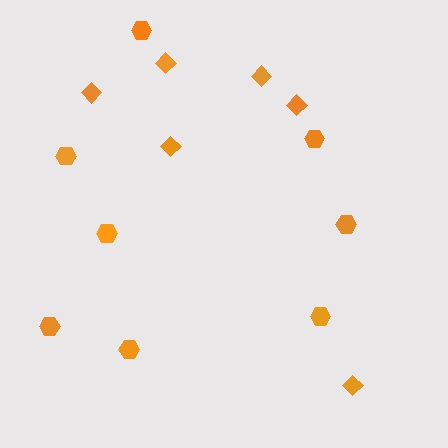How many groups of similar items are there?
There are 2 groups: one group of hexagons (8) and one group of diamonds (6).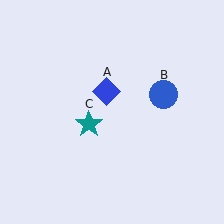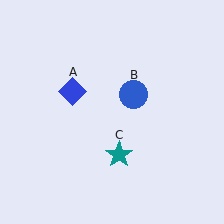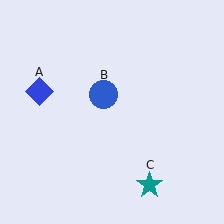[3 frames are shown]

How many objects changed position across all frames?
3 objects changed position: blue diamond (object A), blue circle (object B), teal star (object C).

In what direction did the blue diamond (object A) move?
The blue diamond (object A) moved left.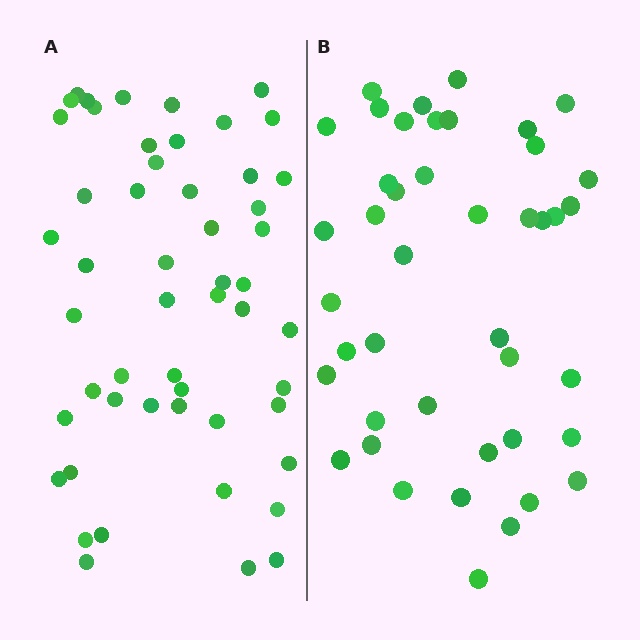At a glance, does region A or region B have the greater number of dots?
Region A (the left region) has more dots.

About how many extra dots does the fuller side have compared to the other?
Region A has roughly 8 or so more dots than region B.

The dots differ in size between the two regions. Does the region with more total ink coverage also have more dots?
No. Region B has more total ink coverage because its dots are larger, but region A actually contains more individual dots. Total area can be misleading — the number of items is what matters here.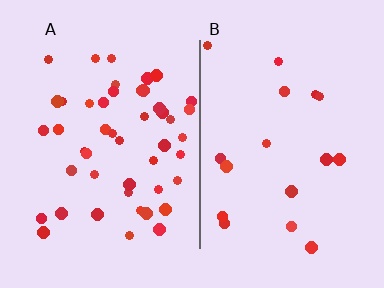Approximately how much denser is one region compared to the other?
Approximately 2.7× — region A over region B.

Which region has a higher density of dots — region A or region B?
A (the left).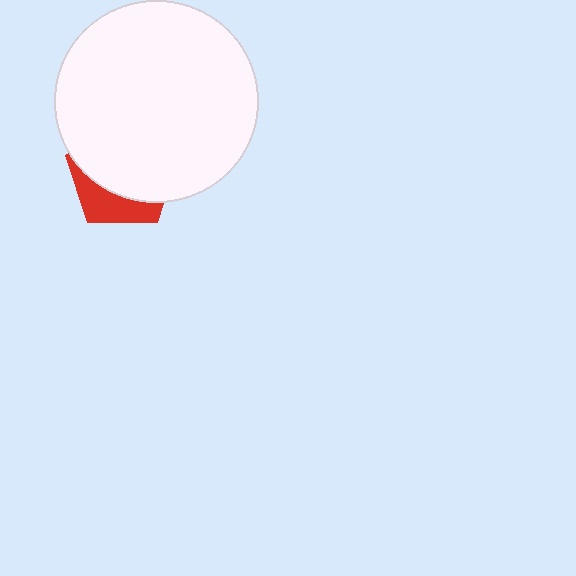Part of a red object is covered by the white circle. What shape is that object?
It is a pentagon.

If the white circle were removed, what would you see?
You would see the complete red pentagon.